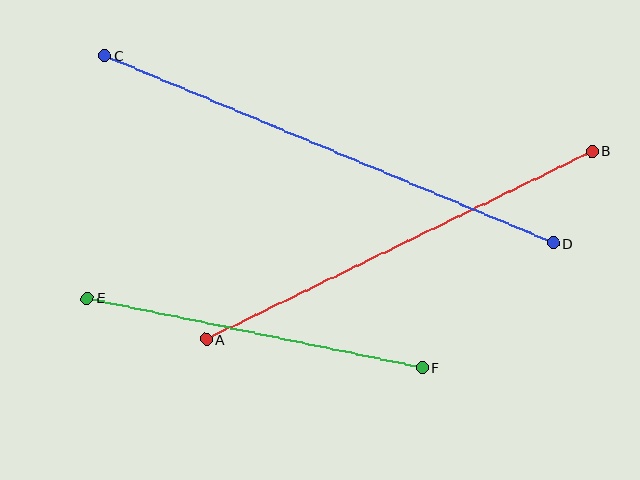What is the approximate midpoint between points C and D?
The midpoint is at approximately (329, 149) pixels.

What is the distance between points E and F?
The distance is approximately 342 pixels.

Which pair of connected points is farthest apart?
Points C and D are farthest apart.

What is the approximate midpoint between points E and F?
The midpoint is at approximately (255, 333) pixels.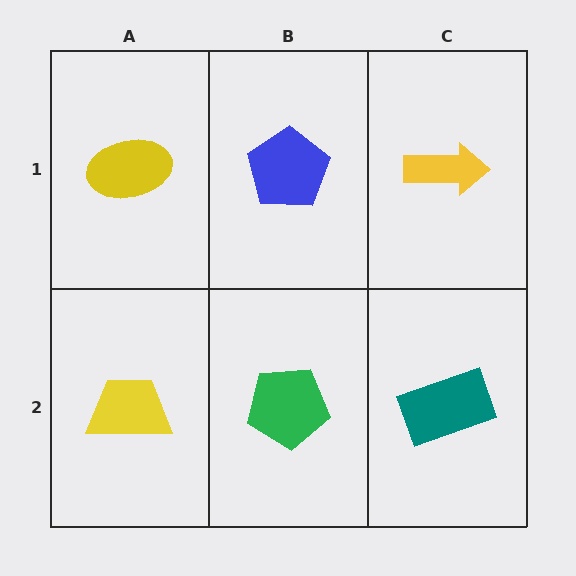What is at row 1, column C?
A yellow arrow.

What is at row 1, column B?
A blue pentagon.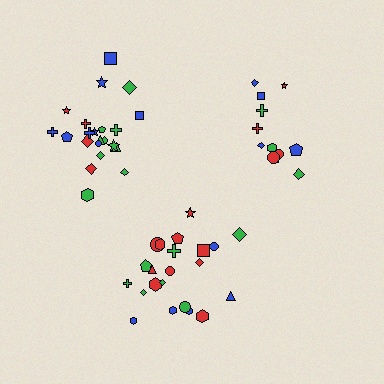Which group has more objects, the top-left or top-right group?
The top-left group.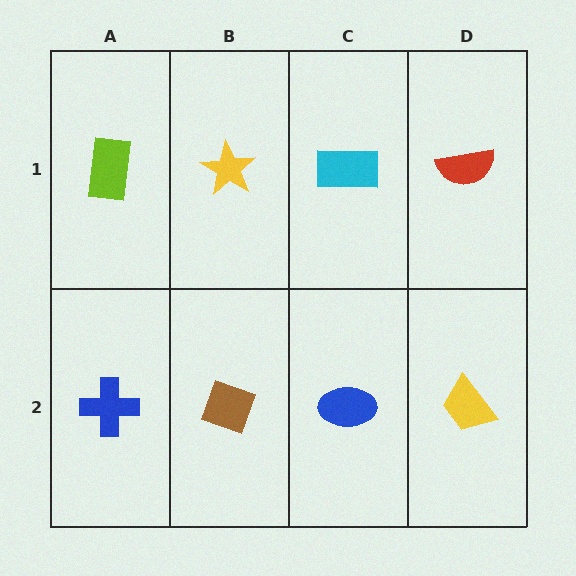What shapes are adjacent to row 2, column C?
A cyan rectangle (row 1, column C), a brown diamond (row 2, column B), a yellow trapezoid (row 2, column D).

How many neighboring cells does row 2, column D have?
2.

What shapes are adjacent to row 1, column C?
A blue ellipse (row 2, column C), a yellow star (row 1, column B), a red semicircle (row 1, column D).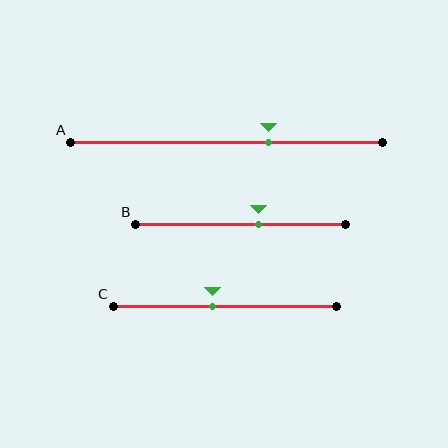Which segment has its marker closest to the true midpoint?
Segment C has its marker closest to the true midpoint.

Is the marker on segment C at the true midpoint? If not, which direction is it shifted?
No, the marker on segment C is shifted to the left by about 6% of the segment length.